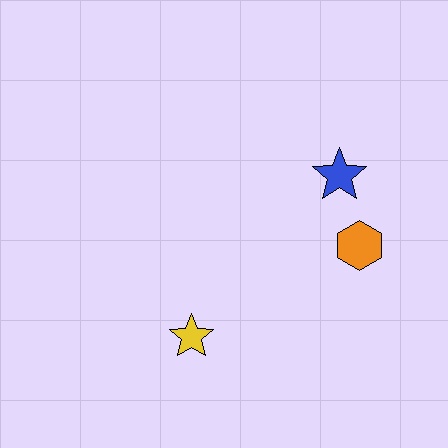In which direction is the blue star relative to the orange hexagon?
The blue star is above the orange hexagon.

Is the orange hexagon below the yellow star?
No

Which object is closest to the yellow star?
The orange hexagon is closest to the yellow star.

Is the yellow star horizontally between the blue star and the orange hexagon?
No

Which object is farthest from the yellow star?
The blue star is farthest from the yellow star.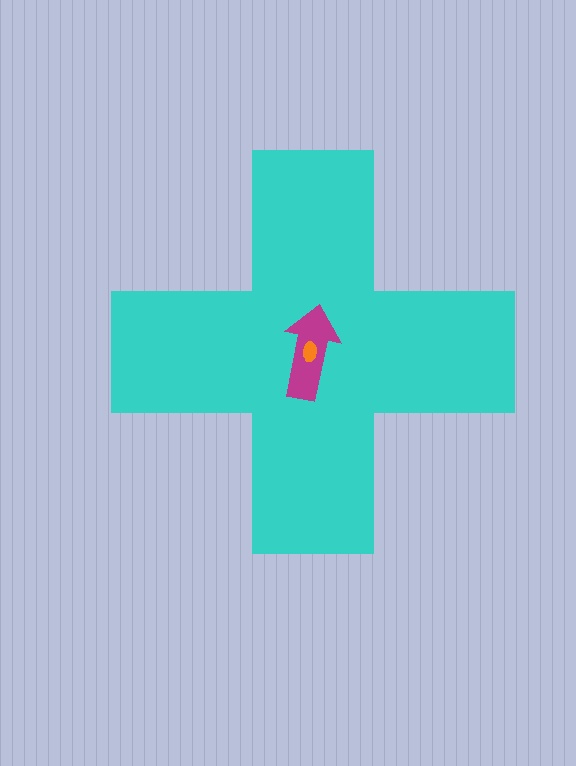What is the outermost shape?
The cyan cross.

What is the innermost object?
The orange ellipse.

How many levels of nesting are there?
3.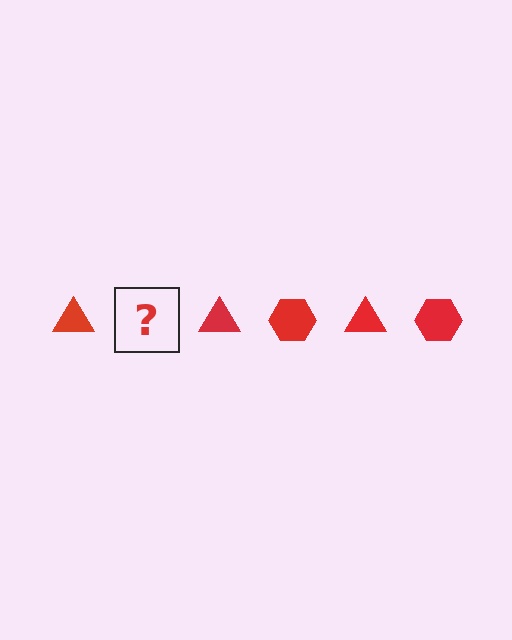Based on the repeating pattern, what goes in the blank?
The blank should be a red hexagon.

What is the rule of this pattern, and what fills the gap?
The rule is that the pattern cycles through triangle, hexagon shapes in red. The gap should be filled with a red hexagon.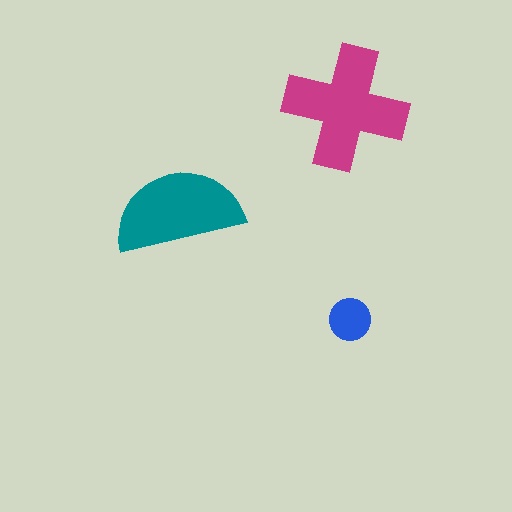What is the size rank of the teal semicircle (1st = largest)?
2nd.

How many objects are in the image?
There are 3 objects in the image.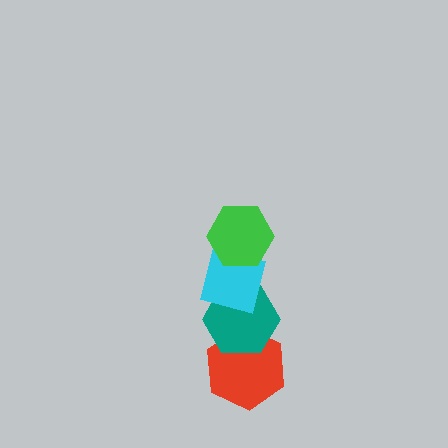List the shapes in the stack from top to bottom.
From top to bottom: the green hexagon, the cyan square, the teal hexagon, the red hexagon.